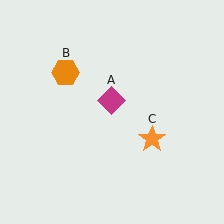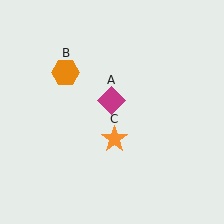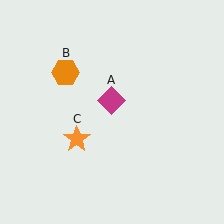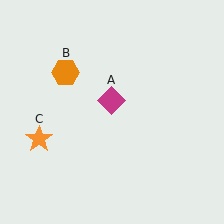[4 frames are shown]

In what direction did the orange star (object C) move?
The orange star (object C) moved left.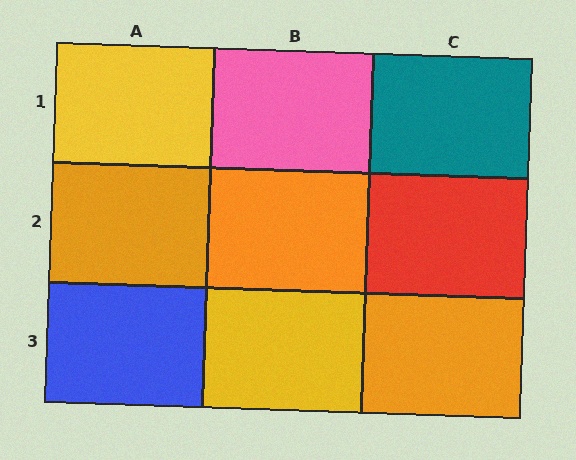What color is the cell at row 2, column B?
Orange.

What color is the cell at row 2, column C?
Red.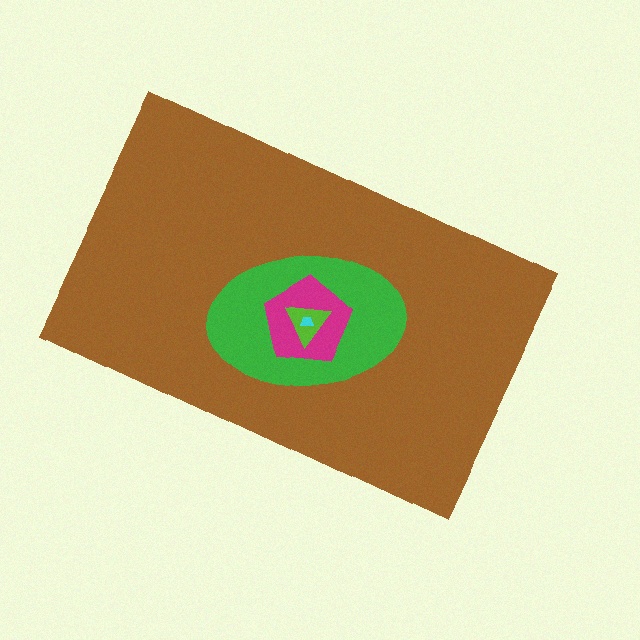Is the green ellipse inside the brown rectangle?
Yes.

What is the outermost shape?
The brown rectangle.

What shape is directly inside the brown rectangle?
The green ellipse.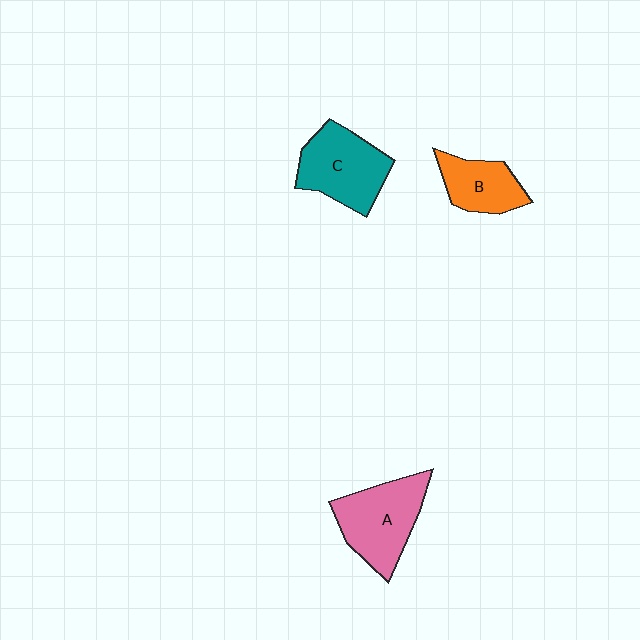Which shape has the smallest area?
Shape B (orange).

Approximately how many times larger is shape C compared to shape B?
Approximately 1.4 times.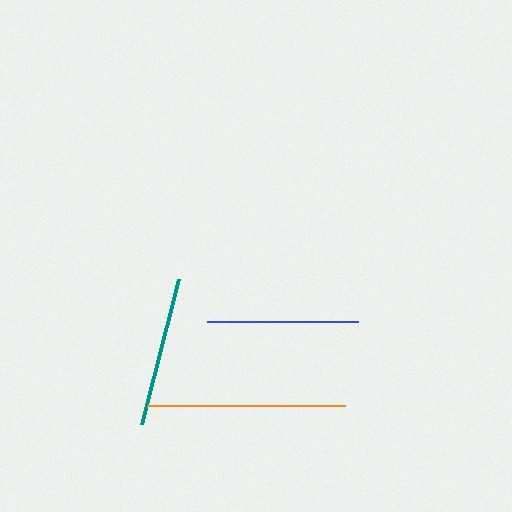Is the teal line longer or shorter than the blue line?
The blue line is longer than the teal line.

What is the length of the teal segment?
The teal segment is approximately 150 pixels long.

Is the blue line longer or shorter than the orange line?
The orange line is longer than the blue line.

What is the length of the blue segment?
The blue segment is approximately 151 pixels long.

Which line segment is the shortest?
The teal line is the shortest at approximately 150 pixels.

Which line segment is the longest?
The orange line is the longest at approximately 198 pixels.